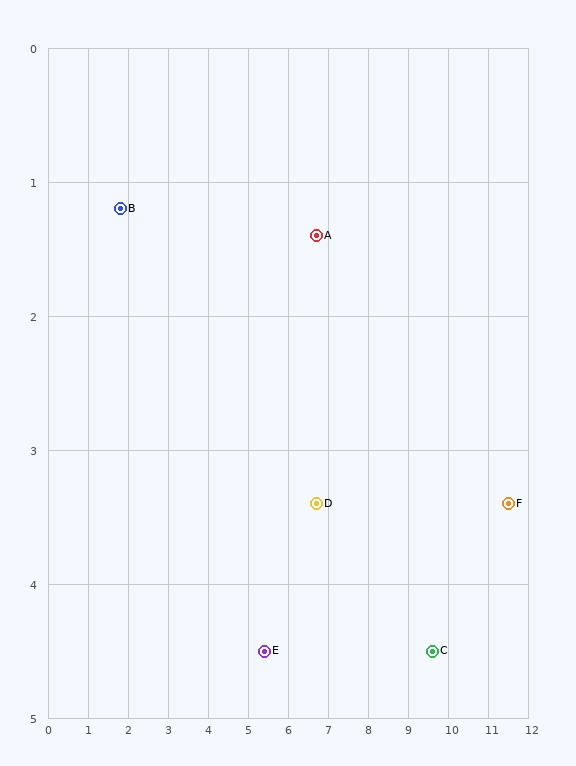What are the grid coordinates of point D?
Point D is at approximately (6.7, 3.4).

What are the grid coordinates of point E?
Point E is at approximately (5.4, 4.5).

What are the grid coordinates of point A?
Point A is at approximately (6.7, 1.4).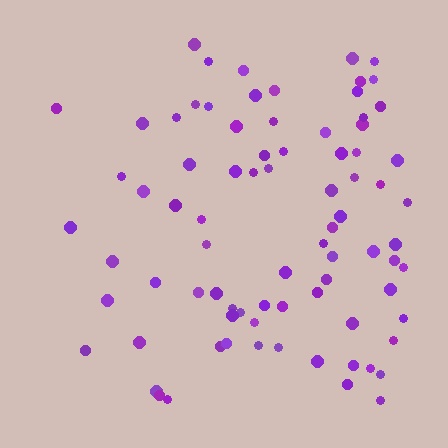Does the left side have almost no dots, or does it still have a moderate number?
Still a moderate number, just noticeably fewer than the right.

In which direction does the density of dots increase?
From left to right, with the right side densest.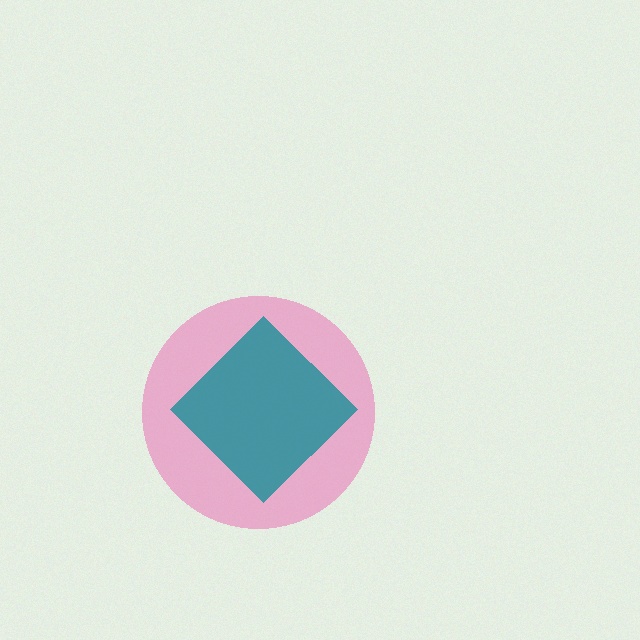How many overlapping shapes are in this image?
There are 2 overlapping shapes in the image.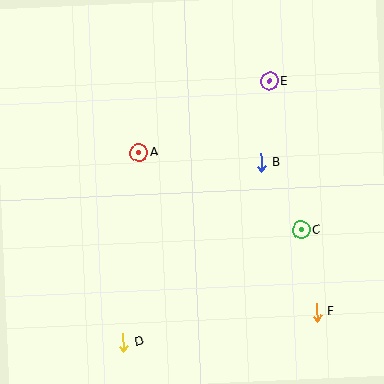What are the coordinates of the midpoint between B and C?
The midpoint between B and C is at (281, 196).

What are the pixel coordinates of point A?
Point A is at (139, 152).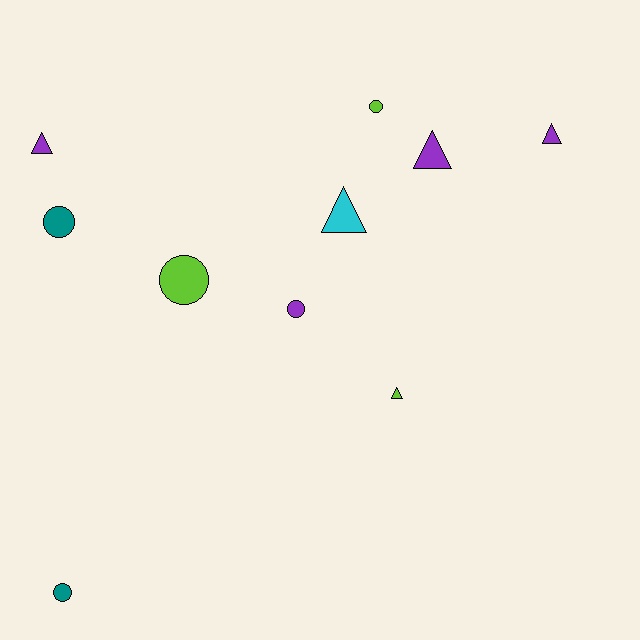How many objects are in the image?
There are 10 objects.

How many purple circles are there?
There is 1 purple circle.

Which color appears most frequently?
Purple, with 4 objects.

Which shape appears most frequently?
Circle, with 5 objects.